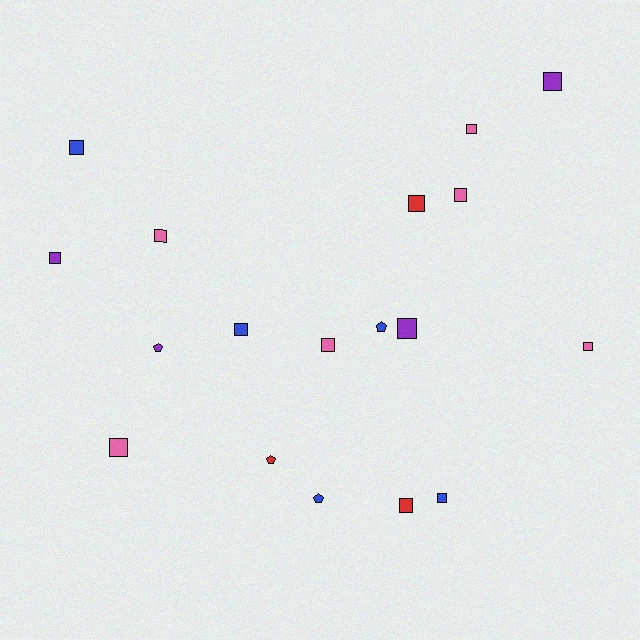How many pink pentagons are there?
There are no pink pentagons.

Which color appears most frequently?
Pink, with 6 objects.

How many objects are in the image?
There are 18 objects.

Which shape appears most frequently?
Square, with 14 objects.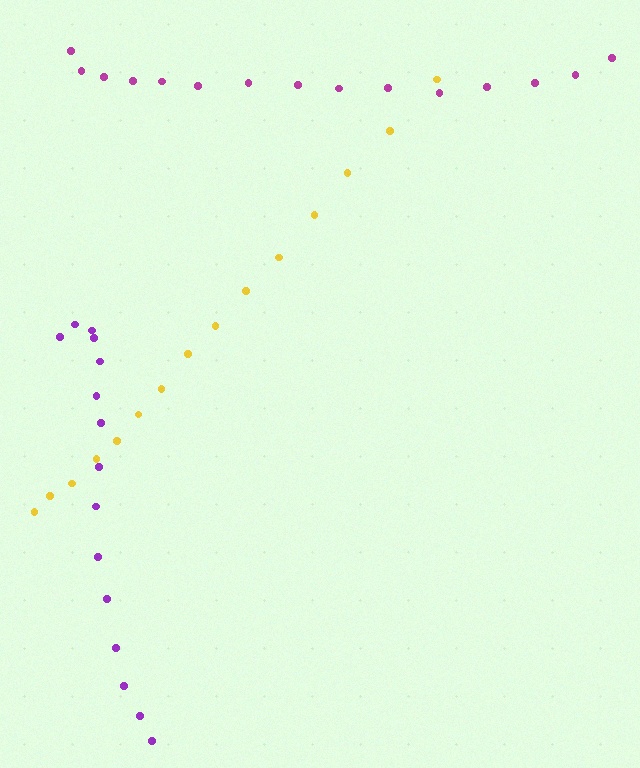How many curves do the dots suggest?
There are 3 distinct paths.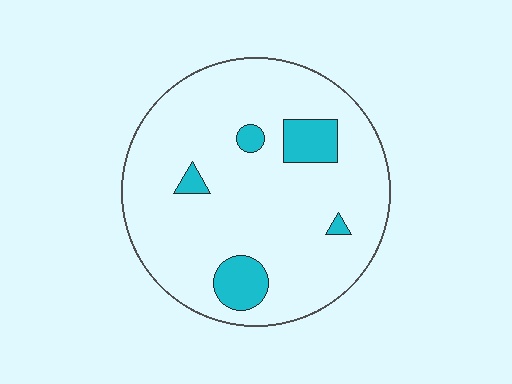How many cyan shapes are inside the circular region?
5.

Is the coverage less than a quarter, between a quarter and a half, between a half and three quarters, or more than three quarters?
Less than a quarter.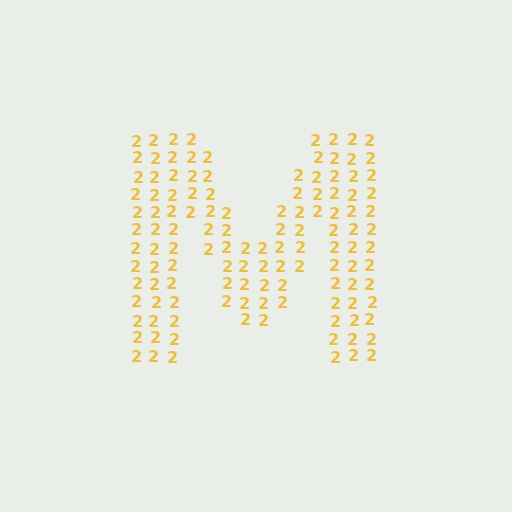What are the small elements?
The small elements are digit 2's.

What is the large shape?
The large shape is the letter M.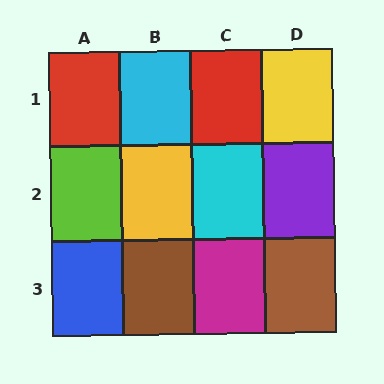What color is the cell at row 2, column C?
Cyan.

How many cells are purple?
1 cell is purple.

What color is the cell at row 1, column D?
Yellow.